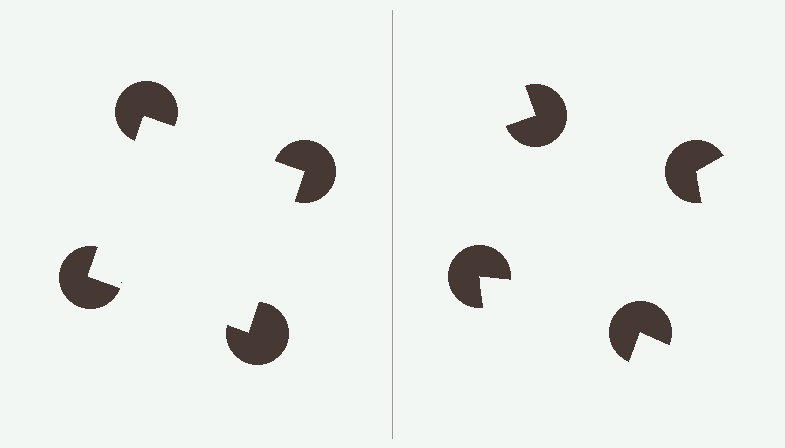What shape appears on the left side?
An illusory square.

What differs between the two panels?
The pac-man discs are positioned identically on both sides; only the wedge orientations differ. On the left they align to a square; on the right they are misaligned.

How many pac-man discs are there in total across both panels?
8 — 4 on each side.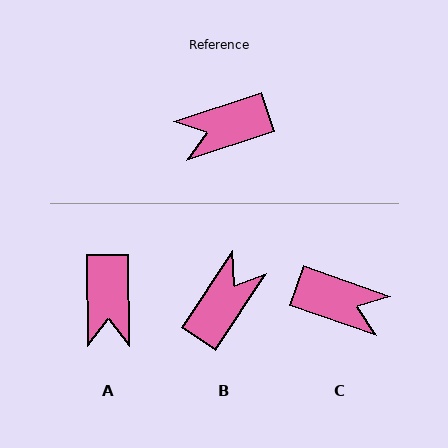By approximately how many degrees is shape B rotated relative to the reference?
Approximately 142 degrees clockwise.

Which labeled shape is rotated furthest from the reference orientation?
C, about 143 degrees away.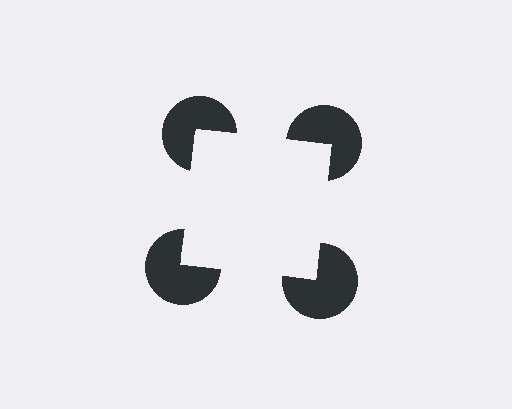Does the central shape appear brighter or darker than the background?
It typically appears slightly brighter than the background, even though no actual brightness change is drawn.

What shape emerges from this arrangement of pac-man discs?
An illusory square — its edges are inferred from the aligned wedge cuts in the pac-man discs, not physically drawn.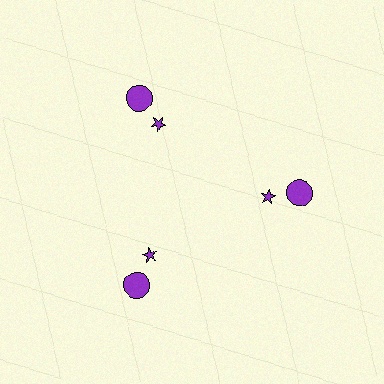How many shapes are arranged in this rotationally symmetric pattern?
There are 6 shapes, arranged in 3 groups of 2.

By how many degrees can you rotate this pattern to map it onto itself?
The pattern maps onto itself every 120 degrees of rotation.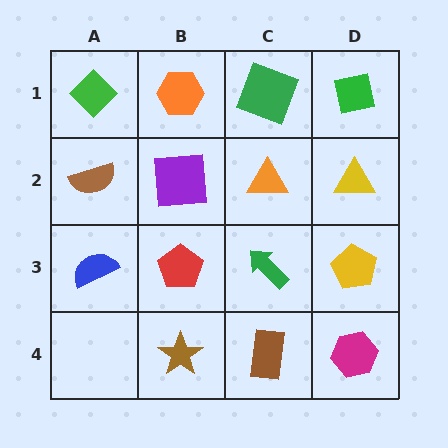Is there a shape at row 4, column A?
No, that cell is empty.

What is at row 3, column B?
A red pentagon.